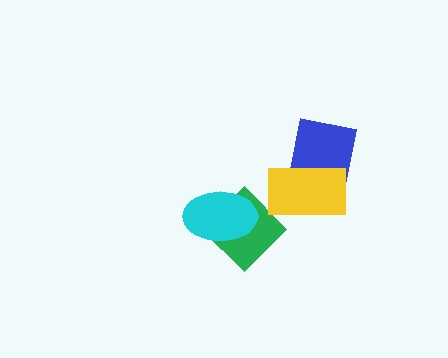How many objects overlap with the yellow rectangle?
1 object overlaps with the yellow rectangle.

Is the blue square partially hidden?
Yes, it is partially covered by another shape.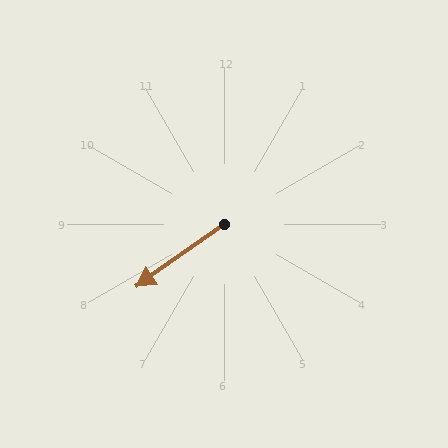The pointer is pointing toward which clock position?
Roughly 8 o'clock.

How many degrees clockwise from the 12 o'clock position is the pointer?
Approximately 235 degrees.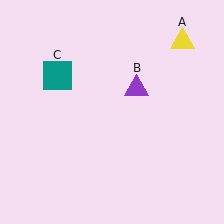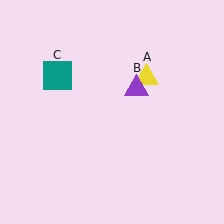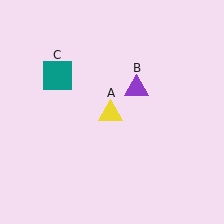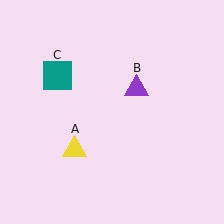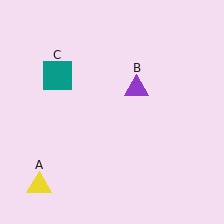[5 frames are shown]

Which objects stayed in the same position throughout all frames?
Purple triangle (object B) and teal square (object C) remained stationary.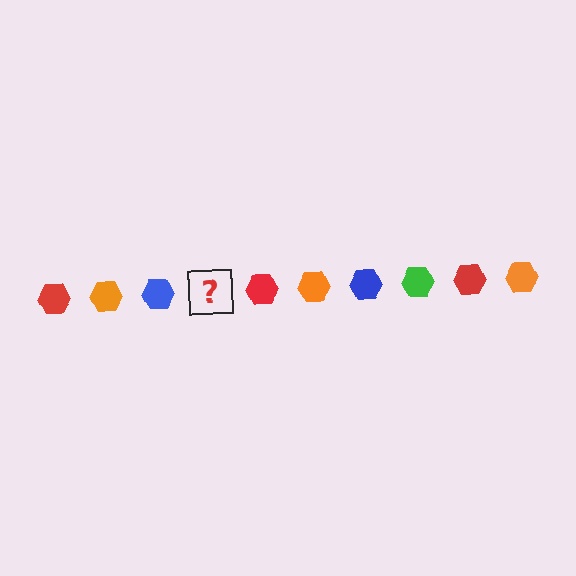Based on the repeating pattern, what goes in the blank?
The blank should be a green hexagon.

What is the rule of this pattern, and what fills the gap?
The rule is that the pattern cycles through red, orange, blue, green hexagons. The gap should be filled with a green hexagon.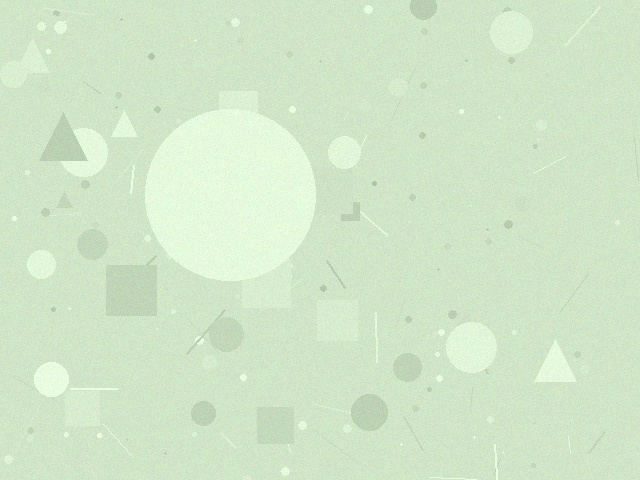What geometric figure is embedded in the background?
A circle is embedded in the background.